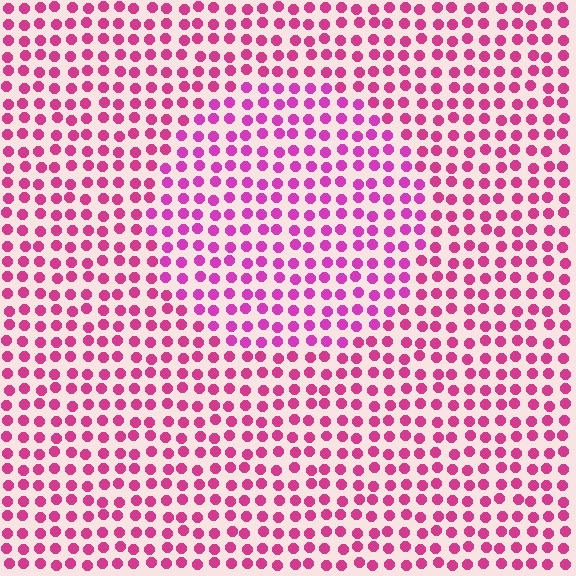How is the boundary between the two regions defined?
The boundary is defined purely by a slight shift in hue (about 18 degrees). Spacing, size, and orientation are identical on both sides.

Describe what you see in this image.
The image is filled with small magenta elements in a uniform arrangement. A circle-shaped region is visible where the elements are tinted to a slightly different hue, forming a subtle color boundary.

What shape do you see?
I see a circle.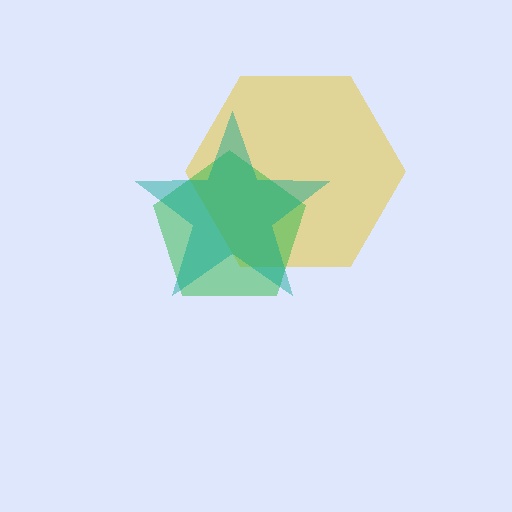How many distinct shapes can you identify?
There are 3 distinct shapes: a yellow hexagon, a green pentagon, a teal star.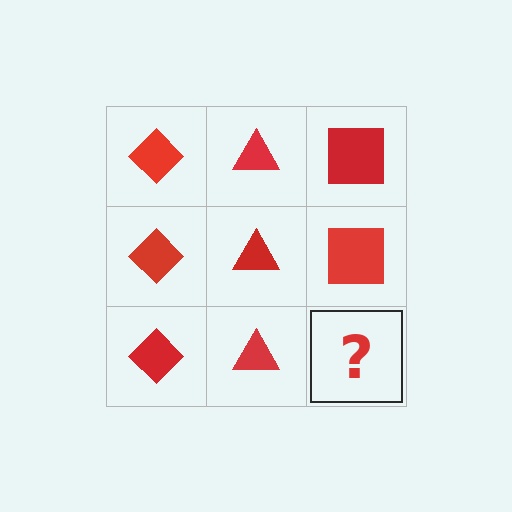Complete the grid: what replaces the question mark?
The question mark should be replaced with a red square.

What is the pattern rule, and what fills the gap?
The rule is that each column has a consistent shape. The gap should be filled with a red square.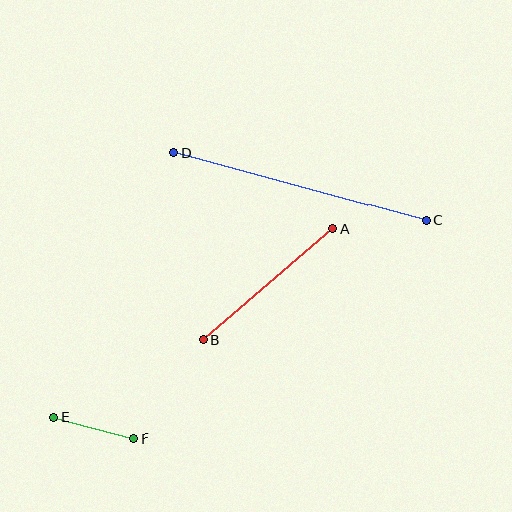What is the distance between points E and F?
The distance is approximately 83 pixels.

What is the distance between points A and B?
The distance is approximately 171 pixels.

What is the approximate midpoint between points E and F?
The midpoint is at approximately (93, 428) pixels.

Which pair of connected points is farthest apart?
Points C and D are farthest apart.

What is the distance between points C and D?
The distance is approximately 261 pixels.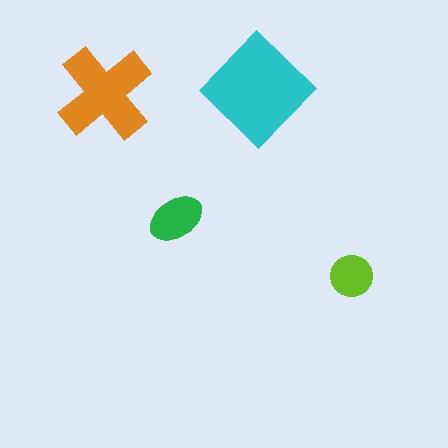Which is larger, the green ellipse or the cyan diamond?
The cyan diamond.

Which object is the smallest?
The lime circle.